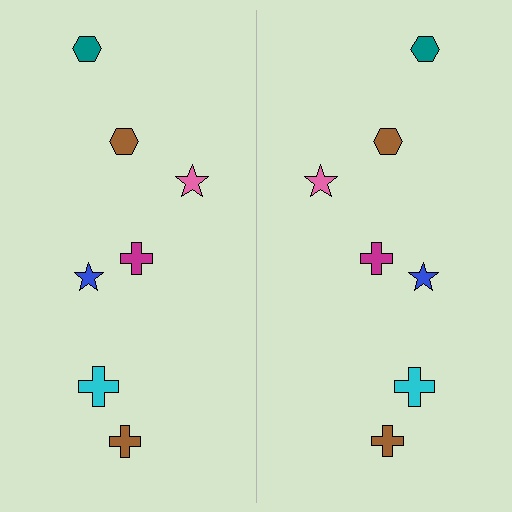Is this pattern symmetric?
Yes, this pattern has bilateral (reflection) symmetry.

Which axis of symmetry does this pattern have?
The pattern has a vertical axis of symmetry running through the center of the image.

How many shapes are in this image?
There are 14 shapes in this image.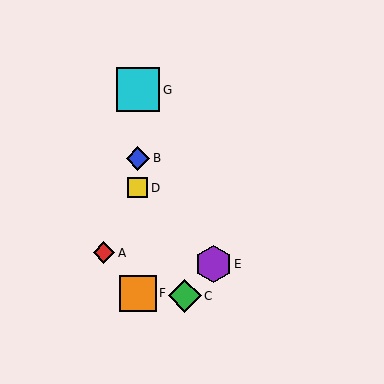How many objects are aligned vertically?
4 objects (B, D, F, G) are aligned vertically.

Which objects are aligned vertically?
Objects B, D, F, G are aligned vertically.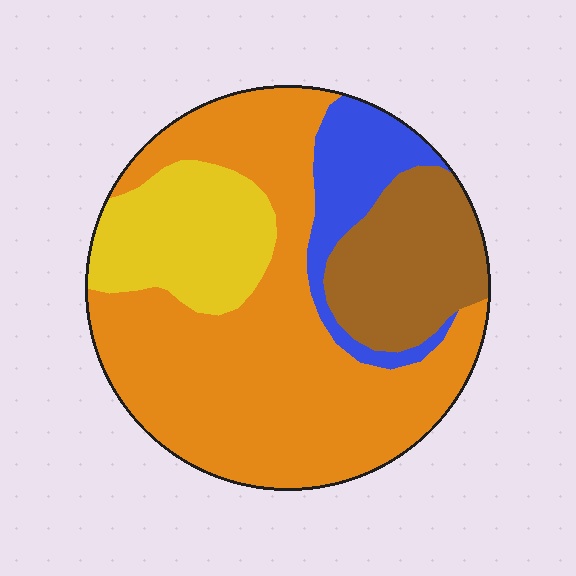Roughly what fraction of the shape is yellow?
Yellow takes up about one sixth (1/6) of the shape.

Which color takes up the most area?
Orange, at roughly 55%.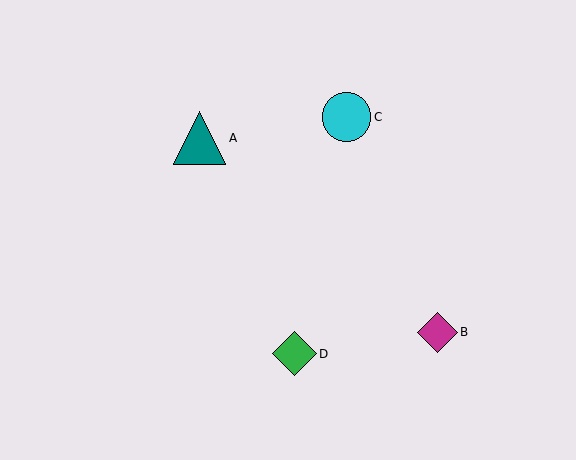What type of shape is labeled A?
Shape A is a teal triangle.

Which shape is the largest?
The teal triangle (labeled A) is the largest.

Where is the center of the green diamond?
The center of the green diamond is at (294, 354).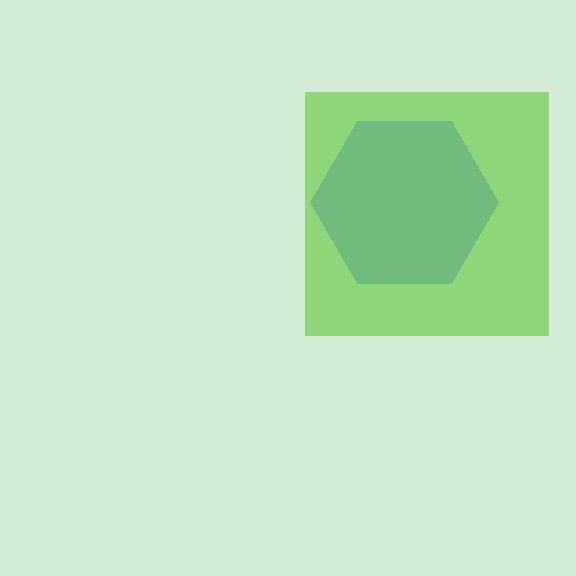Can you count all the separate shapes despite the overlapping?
Yes, there are 2 separate shapes.